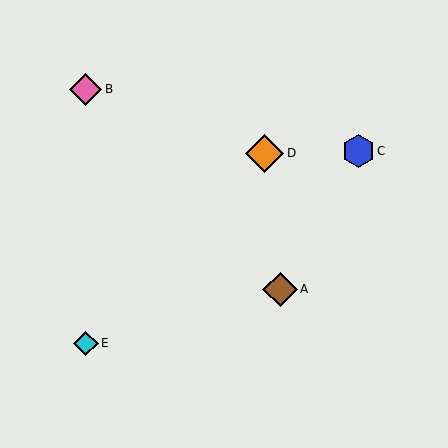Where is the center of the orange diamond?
The center of the orange diamond is at (265, 153).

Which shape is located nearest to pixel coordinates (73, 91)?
The pink diamond (labeled B) at (86, 89) is nearest to that location.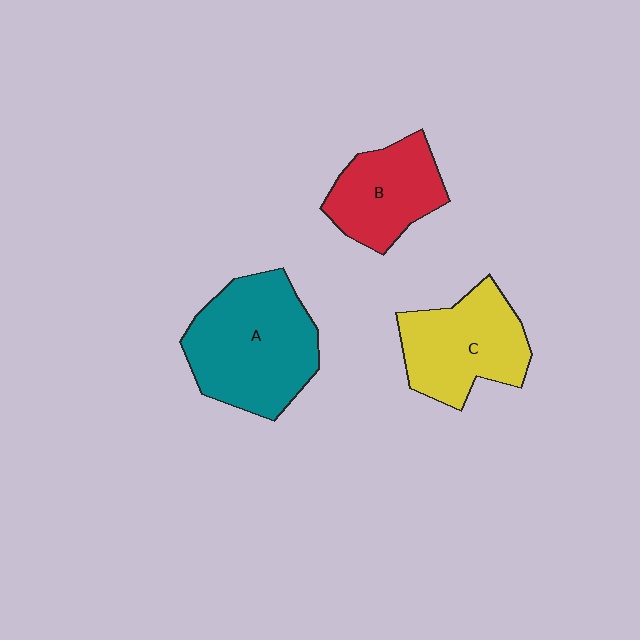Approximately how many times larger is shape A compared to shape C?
Approximately 1.3 times.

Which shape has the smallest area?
Shape B (red).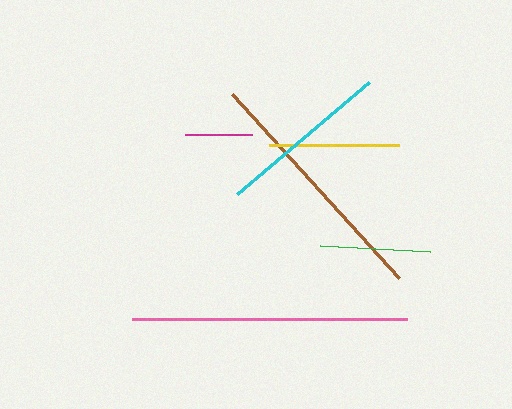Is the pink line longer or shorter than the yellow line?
The pink line is longer than the yellow line.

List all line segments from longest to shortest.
From longest to shortest: pink, brown, cyan, yellow, green, magenta.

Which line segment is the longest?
The pink line is the longest at approximately 275 pixels.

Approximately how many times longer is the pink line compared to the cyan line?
The pink line is approximately 1.6 times the length of the cyan line.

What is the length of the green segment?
The green segment is approximately 110 pixels long.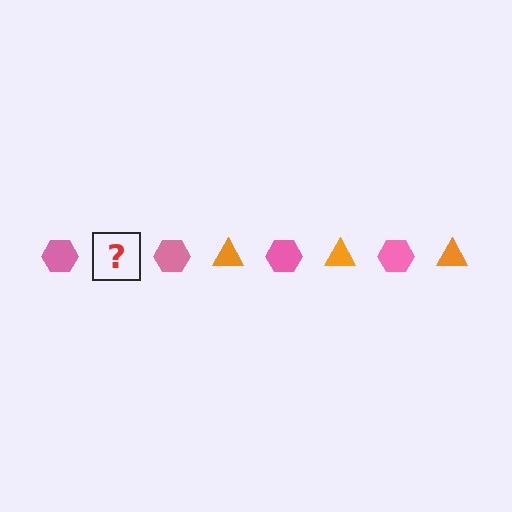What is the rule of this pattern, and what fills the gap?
The rule is that the pattern alternates between pink hexagon and orange triangle. The gap should be filled with an orange triangle.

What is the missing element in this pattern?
The missing element is an orange triangle.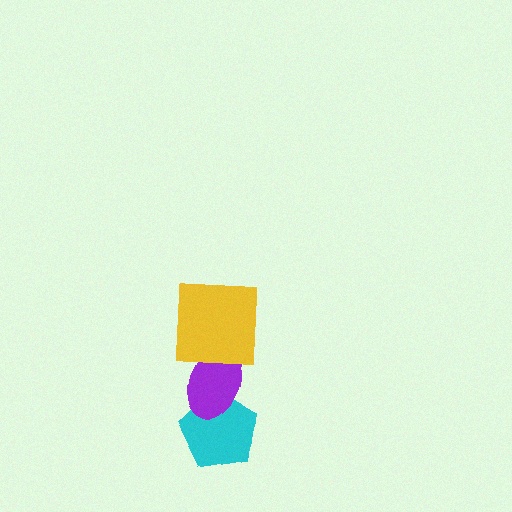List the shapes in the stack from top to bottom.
From top to bottom: the yellow square, the purple ellipse, the cyan pentagon.